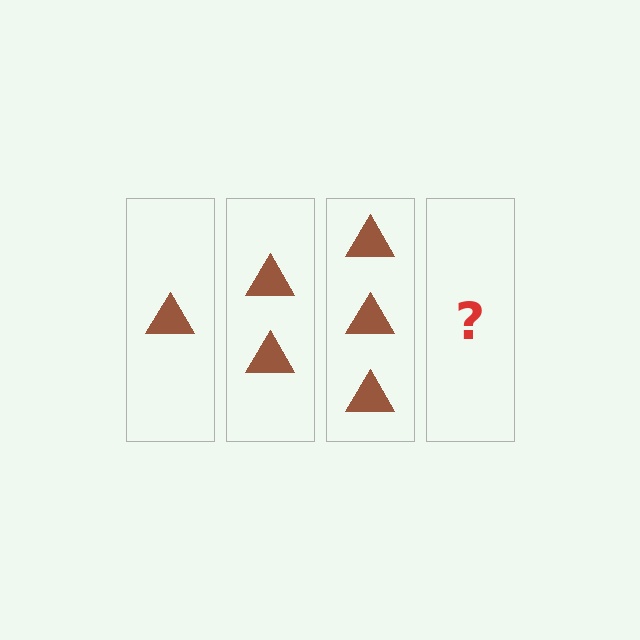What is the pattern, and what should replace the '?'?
The pattern is that each step adds one more triangle. The '?' should be 4 triangles.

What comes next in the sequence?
The next element should be 4 triangles.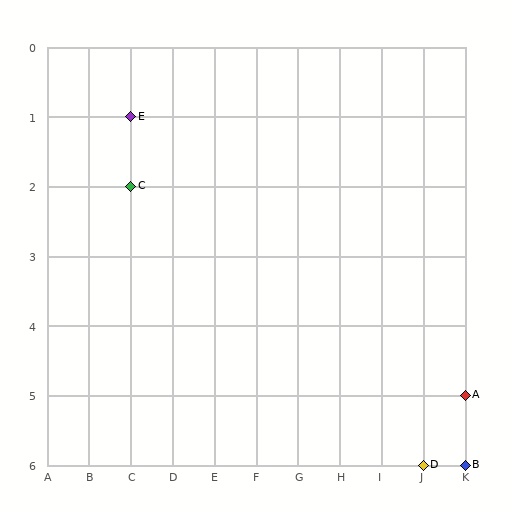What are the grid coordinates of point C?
Point C is at grid coordinates (C, 2).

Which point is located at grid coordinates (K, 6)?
Point B is at (K, 6).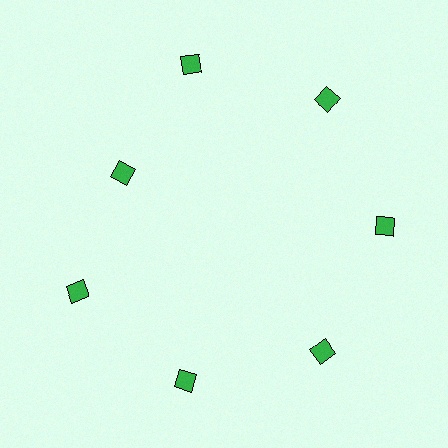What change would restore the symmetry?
The symmetry would be restored by moving it outward, back onto the ring so that all 7 diamonds sit at equal angles and equal distance from the center.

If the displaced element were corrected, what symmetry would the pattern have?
It would have 7-fold rotational symmetry — the pattern would map onto itself every 51 degrees.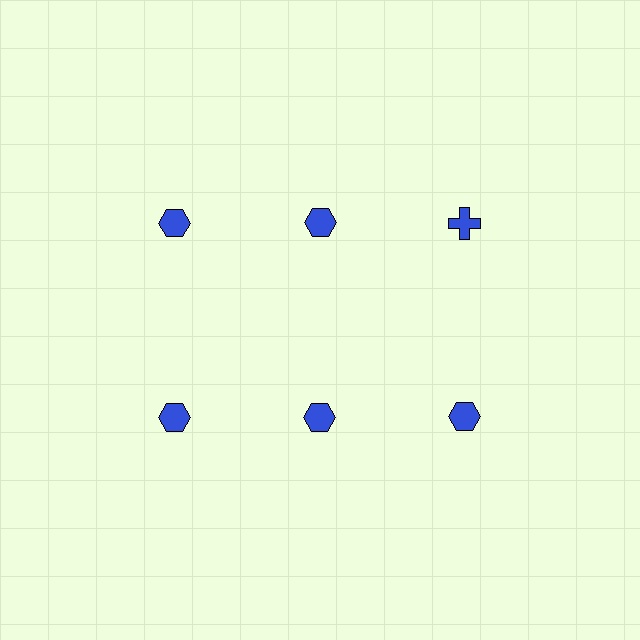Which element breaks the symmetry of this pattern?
The blue cross in the top row, center column breaks the symmetry. All other shapes are blue hexagons.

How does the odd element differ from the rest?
It has a different shape: cross instead of hexagon.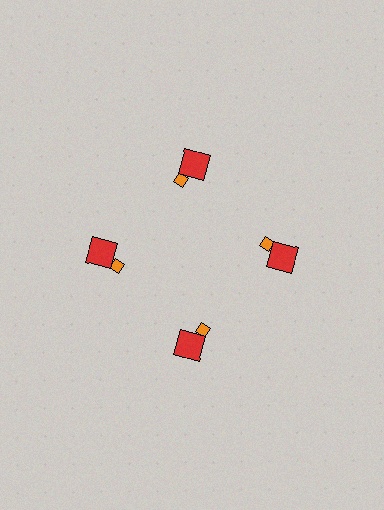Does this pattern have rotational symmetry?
Yes, this pattern has 4-fold rotational symmetry. It looks the same after rotating 90 degrees around the center.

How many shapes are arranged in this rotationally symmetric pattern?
There are 8 shapes, arranged in 4 groups of 2.